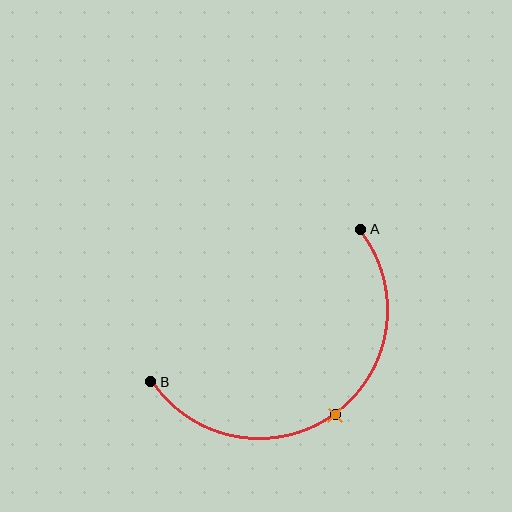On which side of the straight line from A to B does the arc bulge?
The arc bulges below and to the right of the straight line connecting A and B.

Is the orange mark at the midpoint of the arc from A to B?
Yes. The orange mark lies on the arc at equal arc-length from both A and B — it is the arc midpoint.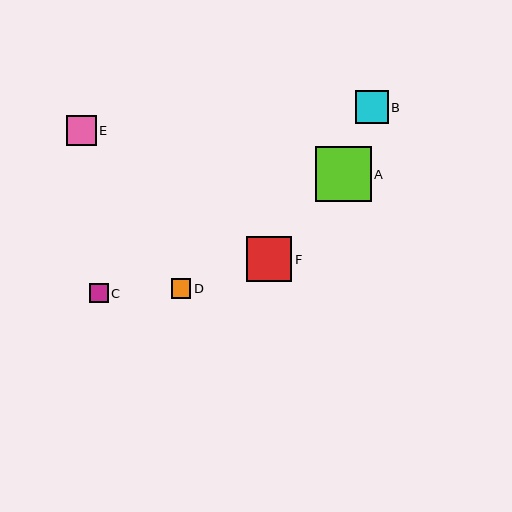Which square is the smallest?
Square C is the smallest with a size of approximately 19 pixels.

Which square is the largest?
Square A is the largest with a size of approximately 55 pixels.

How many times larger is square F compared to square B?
Square F is approximately 1.4 times the size of square B.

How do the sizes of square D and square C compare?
Square D and square C are approximately the same size.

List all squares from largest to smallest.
From largest to smallest: A, F, B, E, D, C.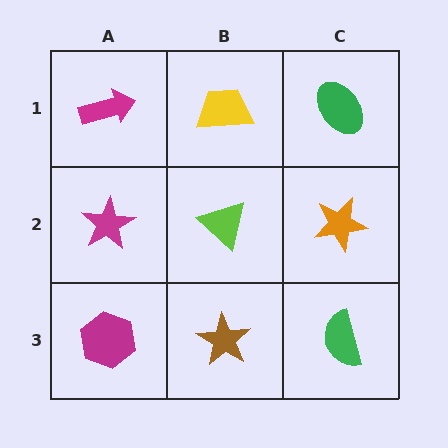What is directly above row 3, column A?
A magenta star.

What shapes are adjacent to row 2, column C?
A green ellipse (row 1, column C), a green semicircle (row 3, column C), a lime triangle (row 2, column B).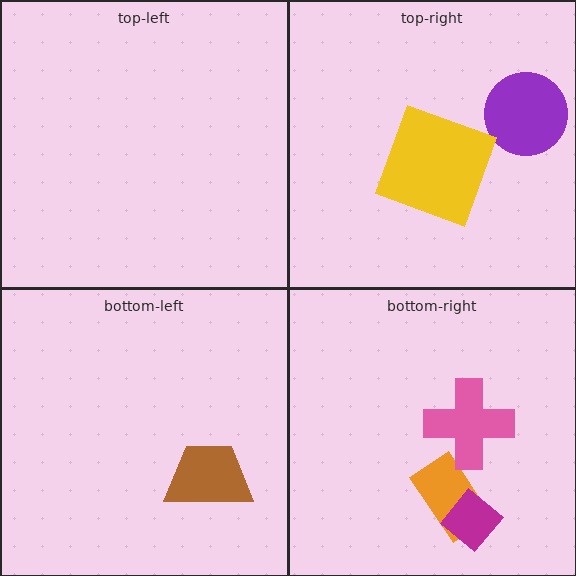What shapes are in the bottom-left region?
The brown trapezoid.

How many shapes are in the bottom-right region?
3.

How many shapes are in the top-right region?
2.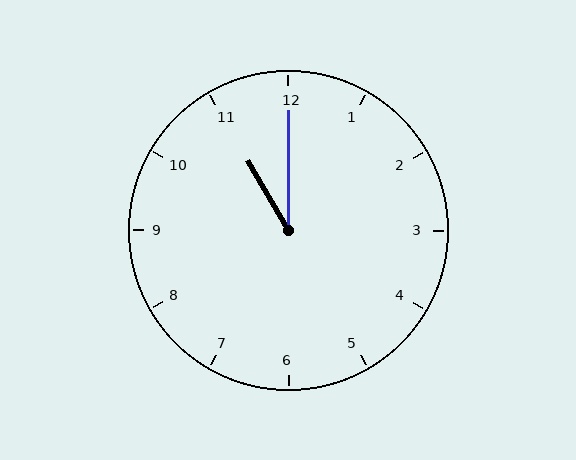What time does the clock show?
11:00.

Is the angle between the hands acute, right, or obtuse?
It is acute.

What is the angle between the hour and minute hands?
Approximately 30 degrees.